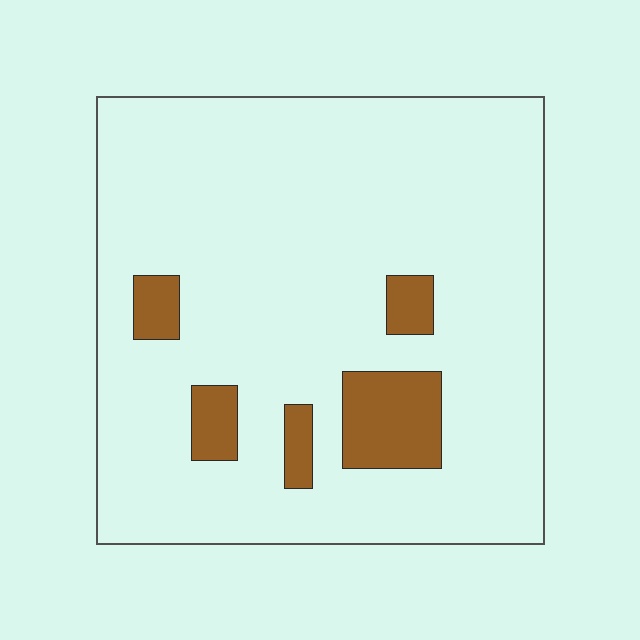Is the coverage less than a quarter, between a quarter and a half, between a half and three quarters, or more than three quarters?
Less than a quarter.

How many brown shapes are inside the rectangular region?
5.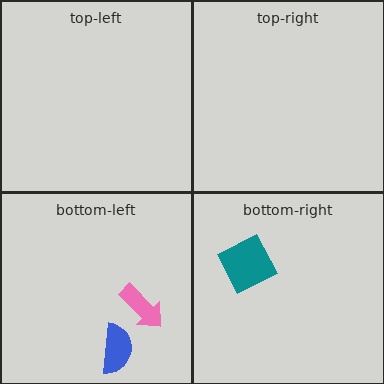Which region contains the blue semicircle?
The bottom-left region.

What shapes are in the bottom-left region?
The pink arrow, the blue semicircle.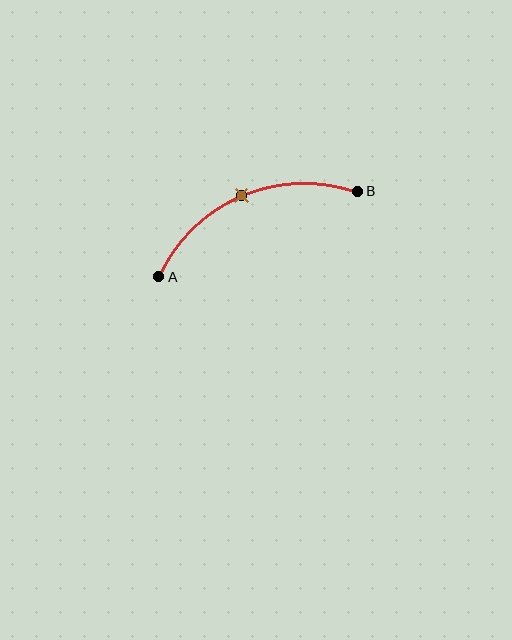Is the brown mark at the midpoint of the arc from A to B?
Yes. The brown mark lies on the arc at equal arc-length from both A and B — it is the arc midpoint.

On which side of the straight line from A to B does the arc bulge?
The arc bulges above the straight line connecting A and B.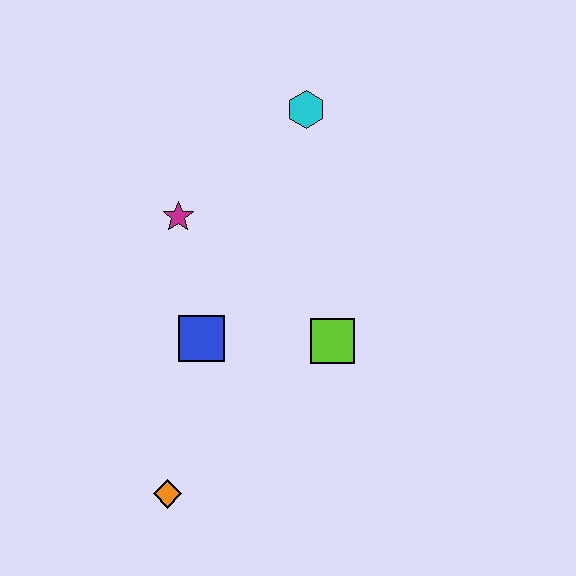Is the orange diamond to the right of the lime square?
No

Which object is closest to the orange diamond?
The blue square is closest to the orange diamond.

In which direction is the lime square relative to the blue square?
The lime square is to the right of the blue square.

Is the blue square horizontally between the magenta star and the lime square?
Yes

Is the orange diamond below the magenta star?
Yes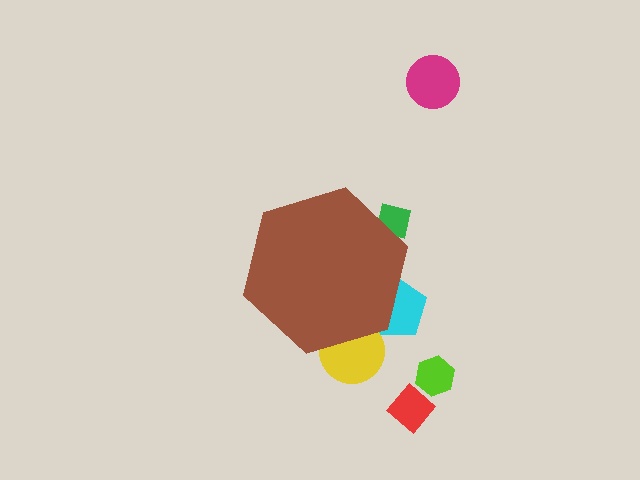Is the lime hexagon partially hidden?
No, the lime hexagon is fully visible.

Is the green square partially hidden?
Yes, the green square is partially hidden behind the brown hexagon.